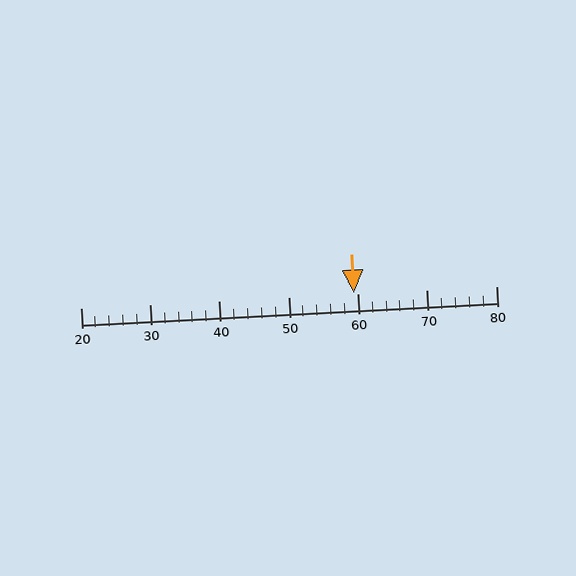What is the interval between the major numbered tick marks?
The major tick marks are spaced 10 units apart.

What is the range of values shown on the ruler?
The ruler shows values from 20 to 80.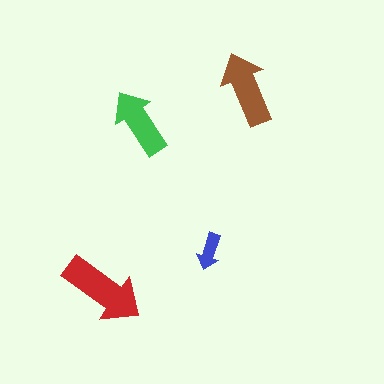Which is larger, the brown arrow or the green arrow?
The brown one.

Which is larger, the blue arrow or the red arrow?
The red one.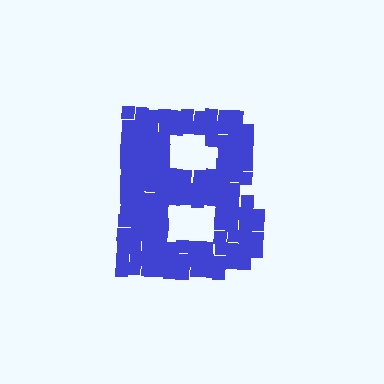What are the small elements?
The small elements are squares.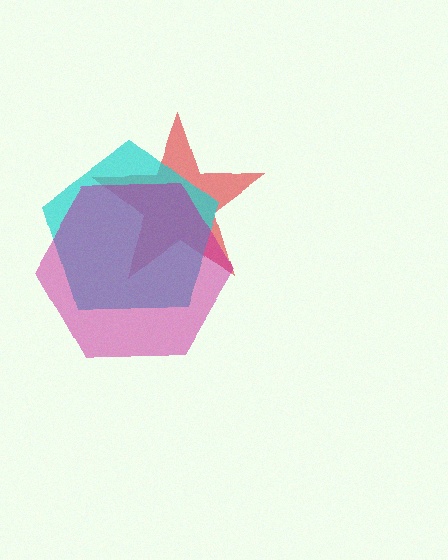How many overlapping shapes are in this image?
There are 3 overlapping shapes in the image.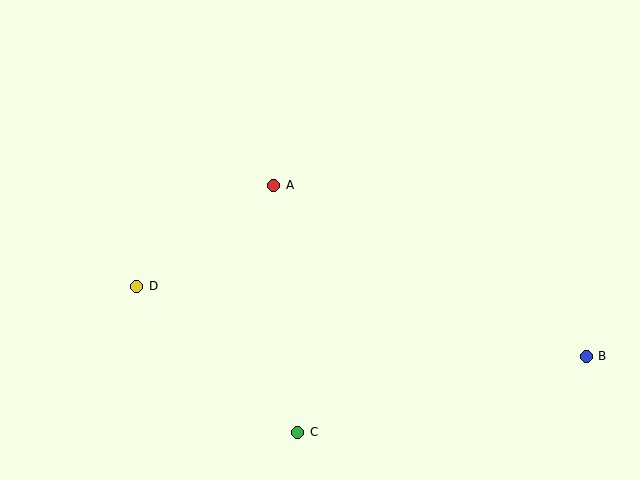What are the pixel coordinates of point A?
Point A is at (274, 185).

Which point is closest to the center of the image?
Point A at (274, 185) is closest to the center.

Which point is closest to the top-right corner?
Point B is closest to the top-right corner.